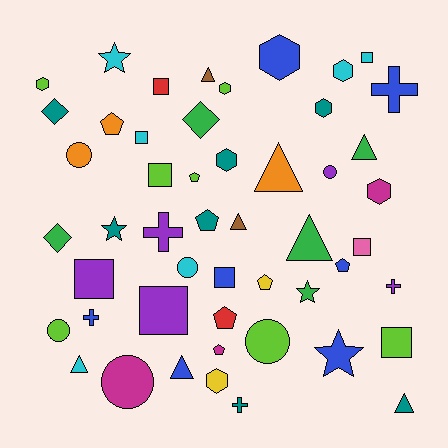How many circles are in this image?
There are 6 circles.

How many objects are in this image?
There are 50 objects.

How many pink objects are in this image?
There is 1 pink object.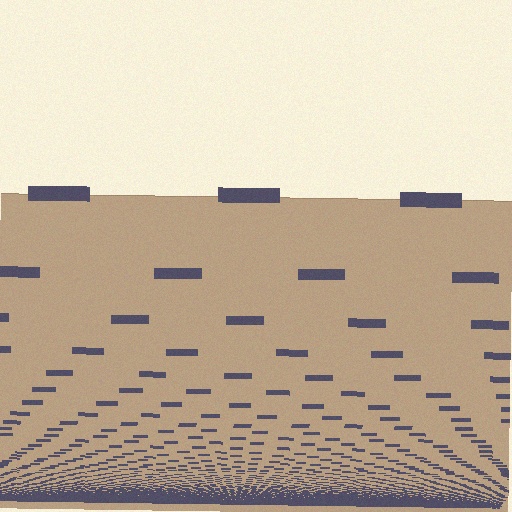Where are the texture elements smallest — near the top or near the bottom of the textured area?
Near the bottom.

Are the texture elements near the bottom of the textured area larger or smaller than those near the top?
Smaller. The gradient is inverted — elements near the bottom are smaller and denser.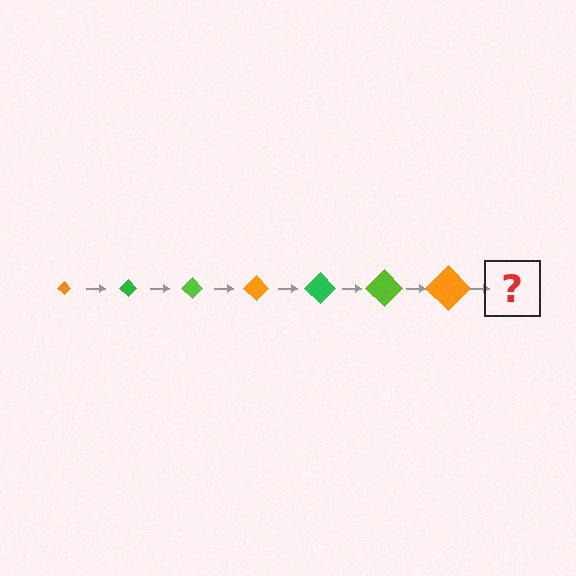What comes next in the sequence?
The next element should be a green diamond, larger than the previous one.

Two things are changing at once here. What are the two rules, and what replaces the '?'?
The two rules are that the diamond grows larger each step and the color cycles through orange, green, and lime. The '?' should be a green diamond, larger than the previous one.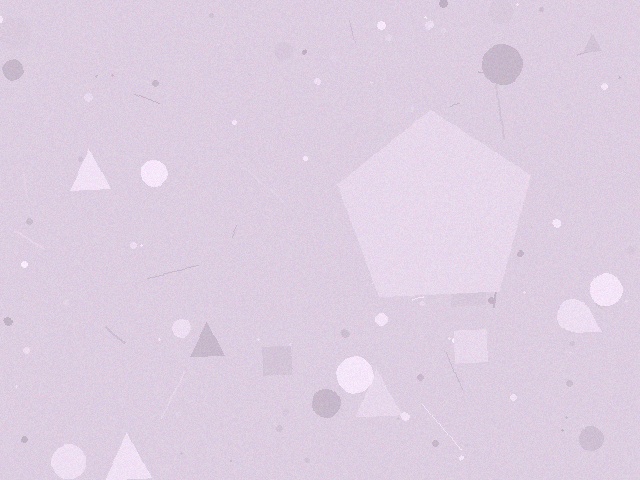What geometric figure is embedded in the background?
A pentagon is embedded in the background.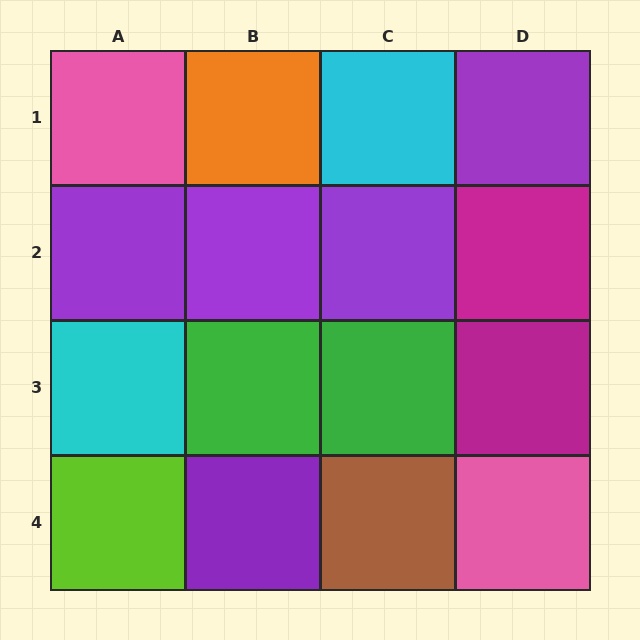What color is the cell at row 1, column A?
Pink.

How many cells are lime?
1 cell is lime.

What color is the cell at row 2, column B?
Purple.